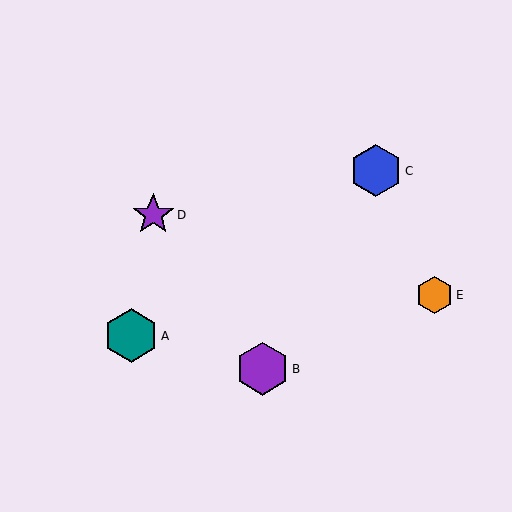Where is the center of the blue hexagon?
The center of the blue hexagon is at (376, 171).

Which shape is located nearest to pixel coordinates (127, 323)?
The teal hexagon (labeled A) at (131, 336) is nearest to that location.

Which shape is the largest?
The teal hexagon (labeled A) is the largest.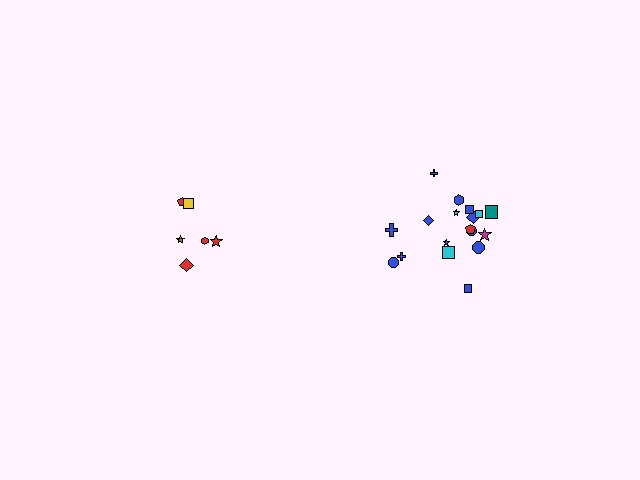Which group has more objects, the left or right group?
The right group.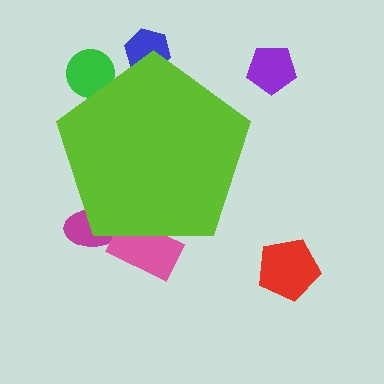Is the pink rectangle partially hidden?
Yes, the pink rectangle is partially hidden behind the lime pentagon.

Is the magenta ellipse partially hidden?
Yes, the magenta ellipse is partially hidden behind the lime pentagon.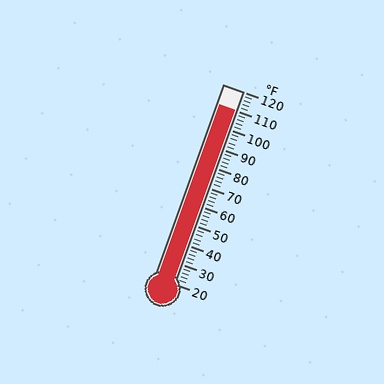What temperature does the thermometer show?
The thermometer shows approximately 110°F.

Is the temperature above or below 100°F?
The temperature is above 100°F.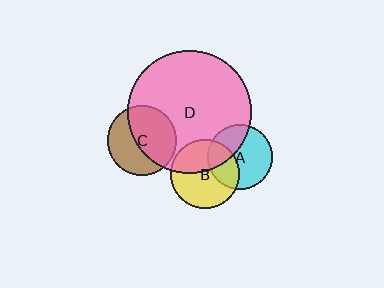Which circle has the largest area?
Circle D (pink).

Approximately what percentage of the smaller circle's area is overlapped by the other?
Approximately 40%.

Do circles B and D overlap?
Yes.